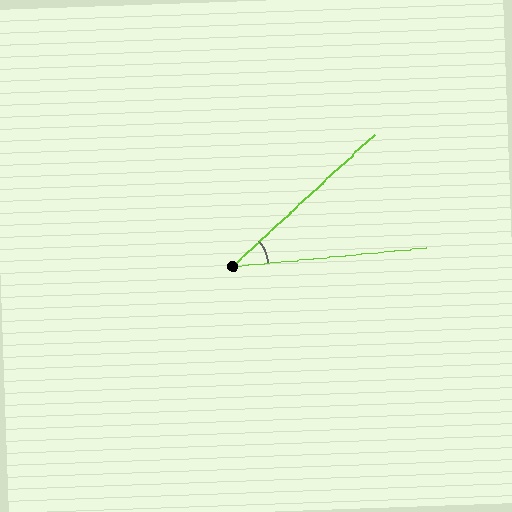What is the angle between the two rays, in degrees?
Approximately 37 degrees.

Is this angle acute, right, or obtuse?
It is acute.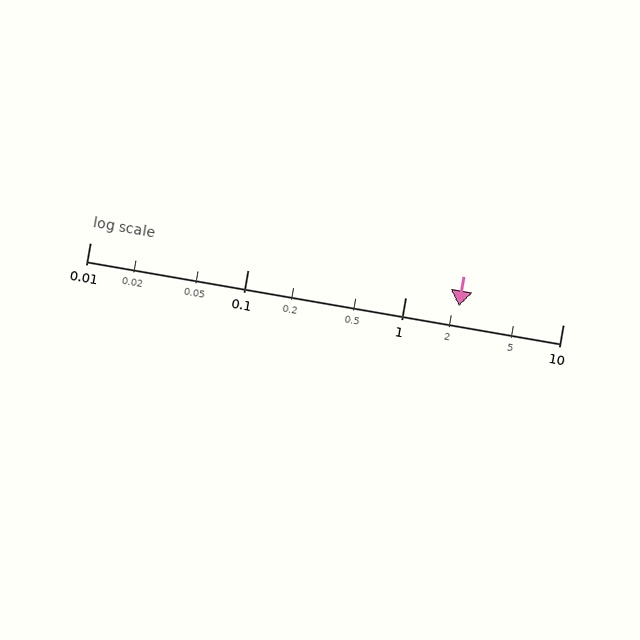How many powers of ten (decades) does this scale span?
The scale spans 3 decades, from 0.01 to 10.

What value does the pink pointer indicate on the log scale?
The pointer indicates approximately 2.2.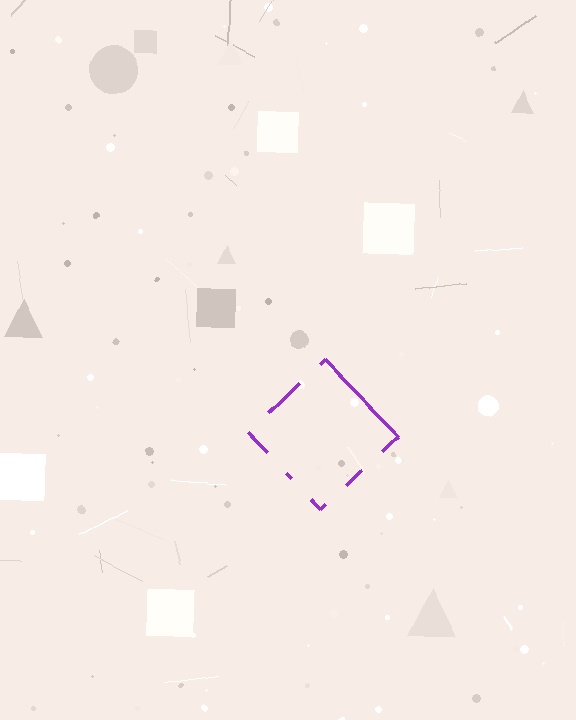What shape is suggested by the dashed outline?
The dashed outline suggests a diamond.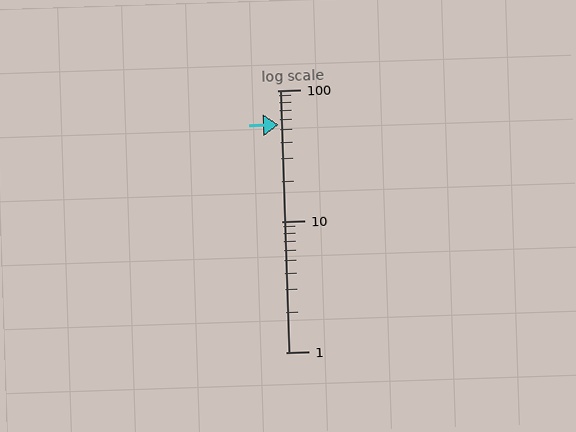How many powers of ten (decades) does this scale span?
The scale spans 2 decades, from 1 to 100.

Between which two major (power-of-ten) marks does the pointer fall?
The pointer is between 10 and 100.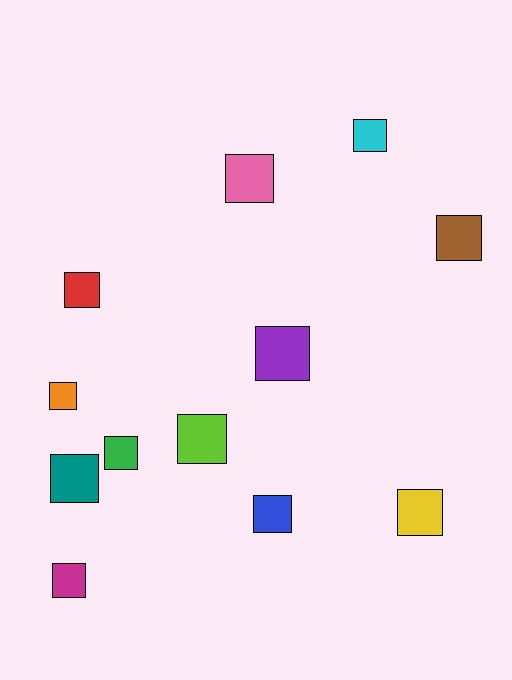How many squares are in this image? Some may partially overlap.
There are 12 squares.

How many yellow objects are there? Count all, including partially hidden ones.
There is 1 yellow object.